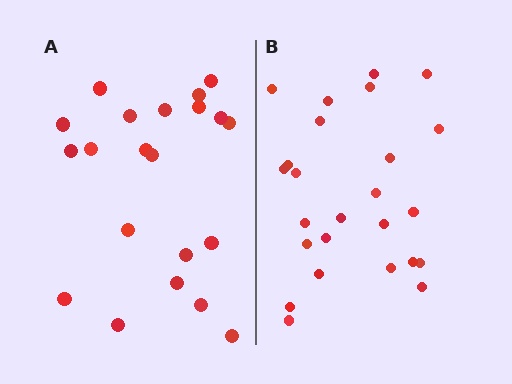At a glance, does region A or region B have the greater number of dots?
Region B (the right region) has more dots.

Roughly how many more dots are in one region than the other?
Region B has about 4 more dots than region A.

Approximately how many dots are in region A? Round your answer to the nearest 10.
About 20 dots. (The exact count is 21, which rounds to 20.)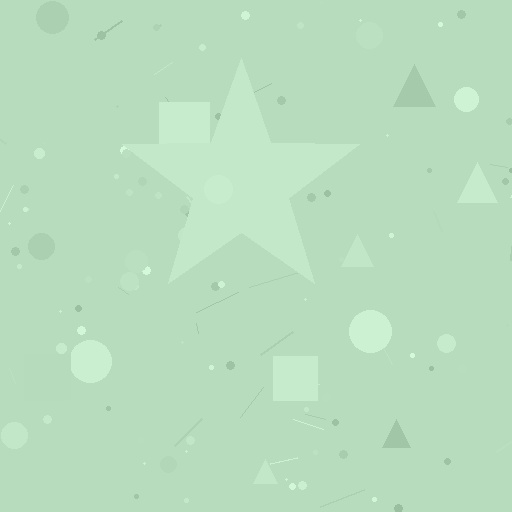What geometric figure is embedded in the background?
A star is embedded in the background.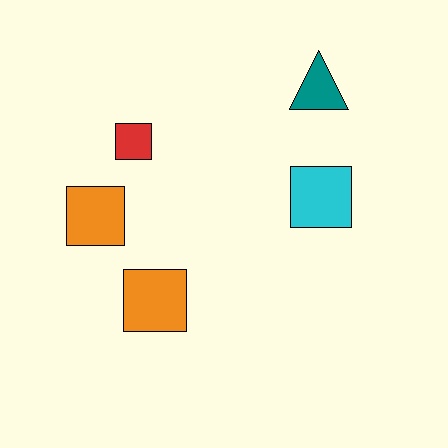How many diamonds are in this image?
There are no diamonds.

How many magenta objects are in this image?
There are no magenta objects.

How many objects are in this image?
There are 5 objects.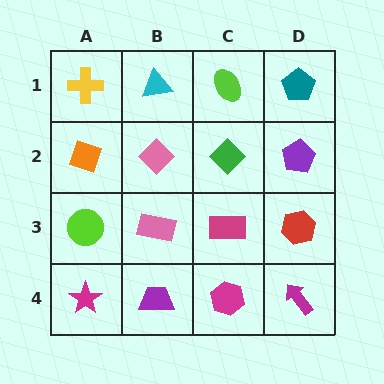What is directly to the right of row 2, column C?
A purple pentagon.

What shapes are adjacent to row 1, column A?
An orange diamond (row 2, column A), a cyan triangle (row 1, column B).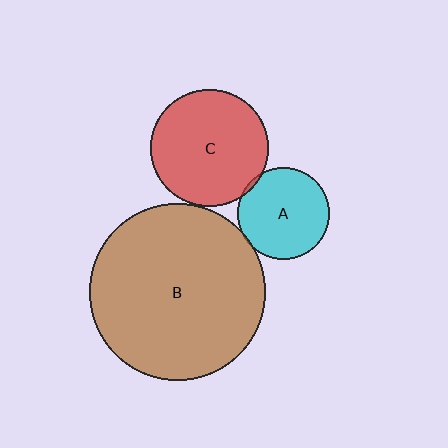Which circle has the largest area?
Circle B (brown).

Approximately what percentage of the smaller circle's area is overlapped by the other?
Approximately 5%.